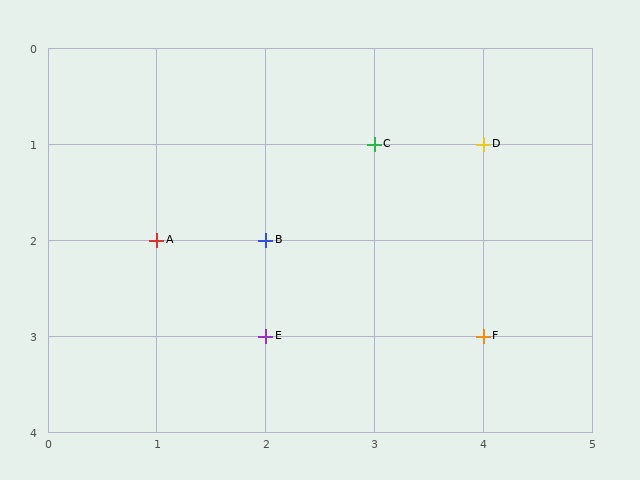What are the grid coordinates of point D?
Point D is at grid coordinates (4, 1).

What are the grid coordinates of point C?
Point C is at grid coordinates (3, 1).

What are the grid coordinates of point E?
Point E is at grid coordinates (2, 3).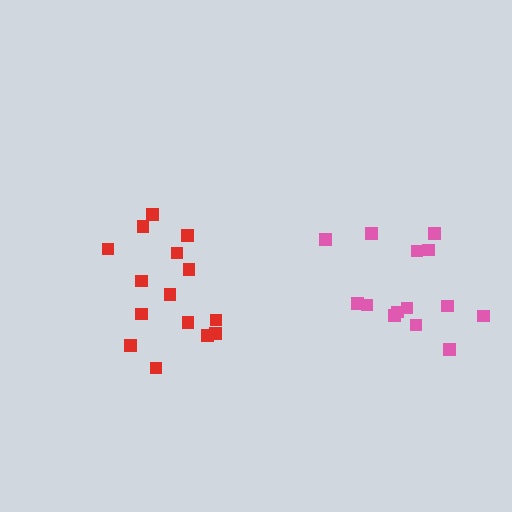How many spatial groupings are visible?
There are 2 spatial groupings.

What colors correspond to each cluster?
The clusters are colored: pink, red.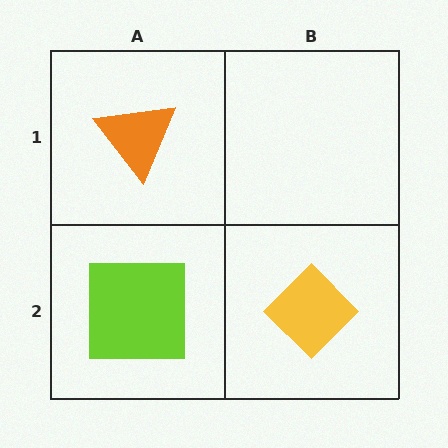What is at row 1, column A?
An orange triangle.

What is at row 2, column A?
A lime square.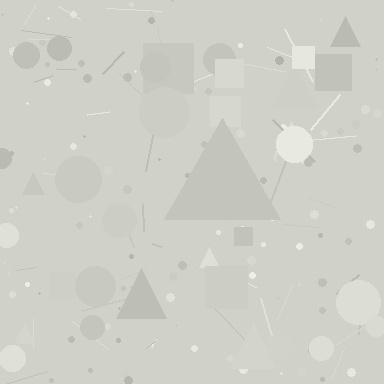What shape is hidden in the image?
A triangle is hidden in the image.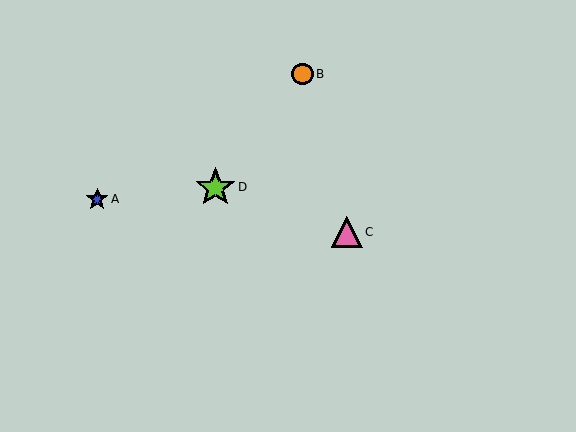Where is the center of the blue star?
The center of the blue star is at (97, 199).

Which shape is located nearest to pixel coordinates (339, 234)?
The pink triangle (labeled C) at (347, 232) is nearest to that location.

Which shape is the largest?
The lime star (labeled D) is the largest.